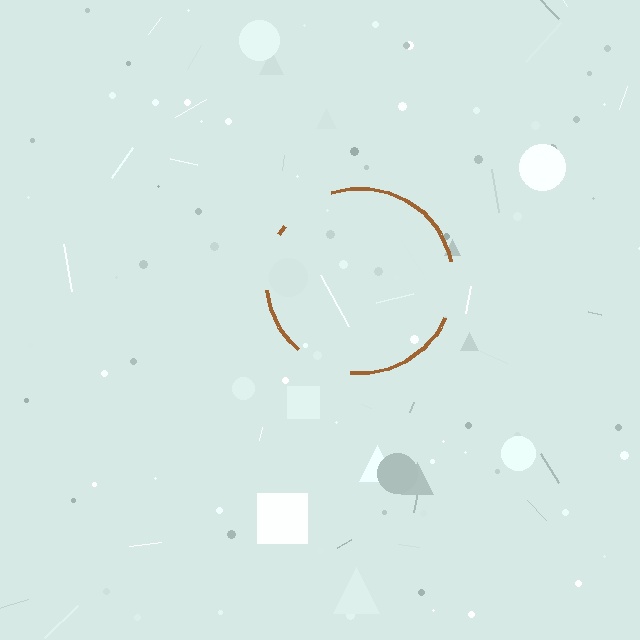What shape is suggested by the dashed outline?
The dashed outline suggests a circle.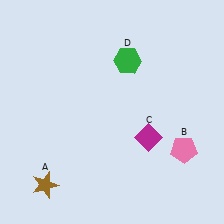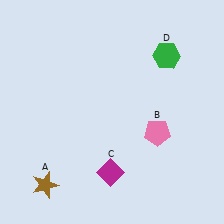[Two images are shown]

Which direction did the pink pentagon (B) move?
The pink pentagon (B) moved left.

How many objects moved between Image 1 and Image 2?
3 objects moved between the two images.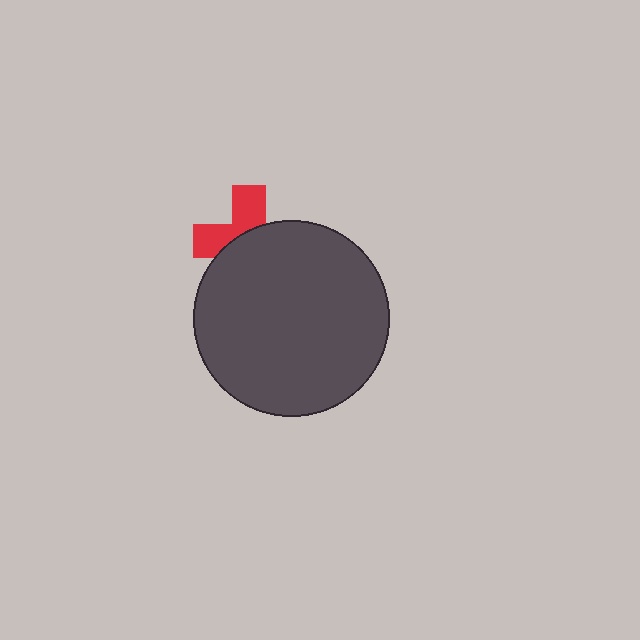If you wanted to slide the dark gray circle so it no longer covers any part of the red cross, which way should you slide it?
Slide it down — that is the most direct way to separate the two shapes.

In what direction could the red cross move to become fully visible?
The red cross could move up. That would shift it out from behind the dark gray circle entirely.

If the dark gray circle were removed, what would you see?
You would see the complete red cross.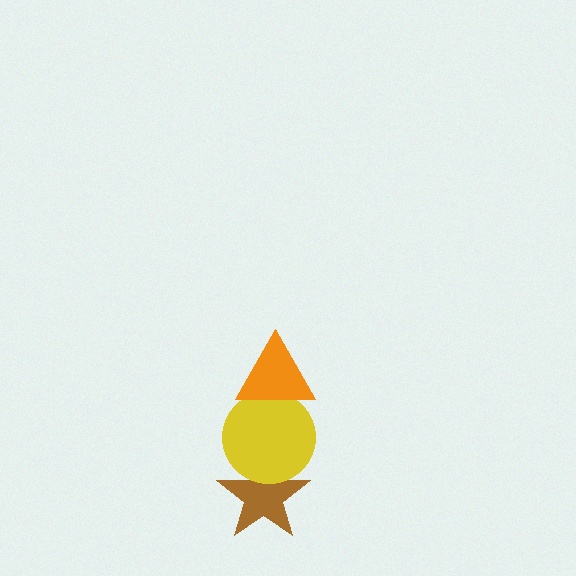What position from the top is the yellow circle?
The yellow circle is 2nd from the top.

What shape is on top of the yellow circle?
The orange triangle is on top of the yellow circle.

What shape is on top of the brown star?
The yellow circle is on top of the brown star.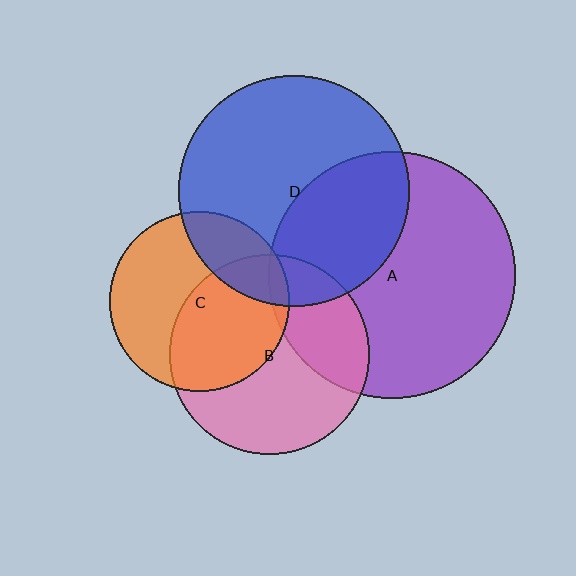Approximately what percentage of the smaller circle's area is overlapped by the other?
Approximately 30%.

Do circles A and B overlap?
Yes.